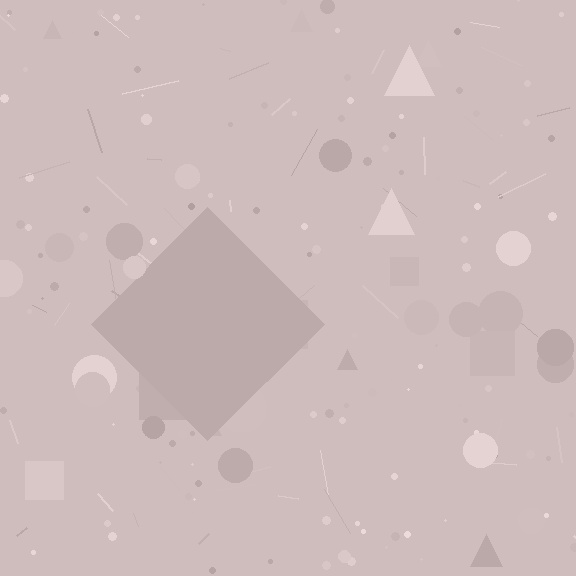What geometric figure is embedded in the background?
A diamond is embedded in the background.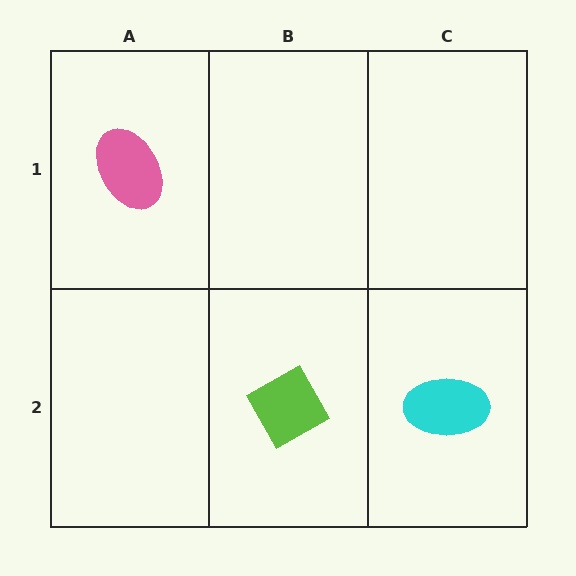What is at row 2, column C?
A cyan ellipse.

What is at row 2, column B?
A lime diamond.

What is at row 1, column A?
A pink ellipse.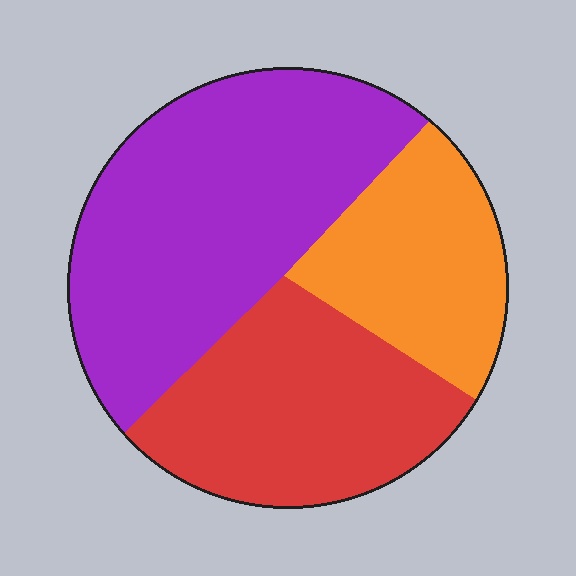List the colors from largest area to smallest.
From largest to smallest: purple, red, orange.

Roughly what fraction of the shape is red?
Red covers roughly 30% of the shape.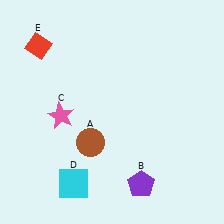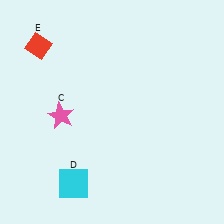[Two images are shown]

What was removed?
The brown circle (A), the purple pentagon (B) were removed in Image 2.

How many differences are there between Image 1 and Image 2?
There are 2 differences between the two images.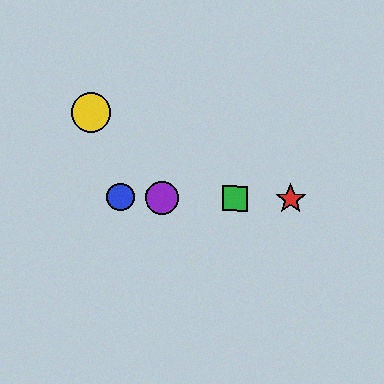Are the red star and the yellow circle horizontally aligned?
No, the red star is at y≈199 and the yellow circle is at y≈112.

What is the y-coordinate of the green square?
The green square is at y≈198.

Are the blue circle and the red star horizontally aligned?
Yes, both are at y≈197.